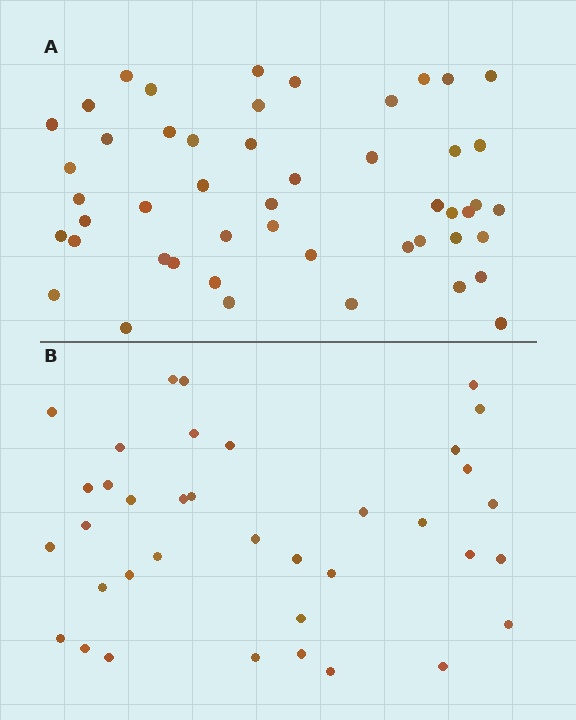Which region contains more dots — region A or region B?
Region A (the top region) has more dots.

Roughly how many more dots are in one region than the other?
Region A has roughly 12 or so more dots than region B.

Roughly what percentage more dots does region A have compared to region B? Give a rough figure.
About 30% more.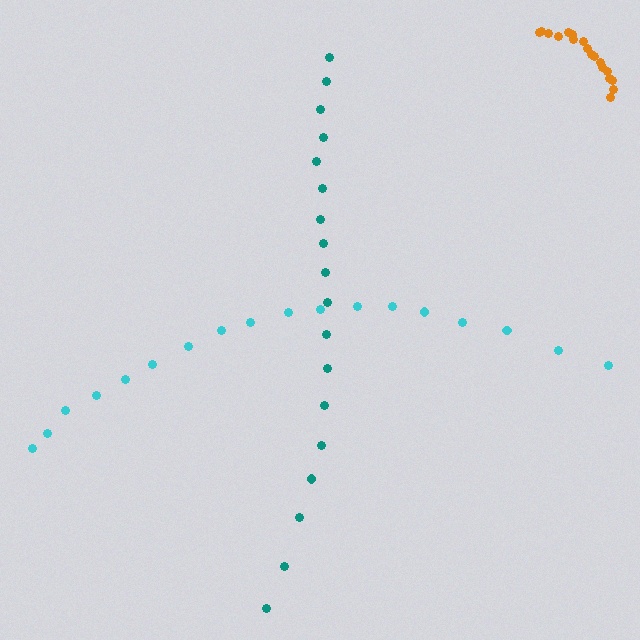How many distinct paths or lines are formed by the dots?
There are 3 distinct paths.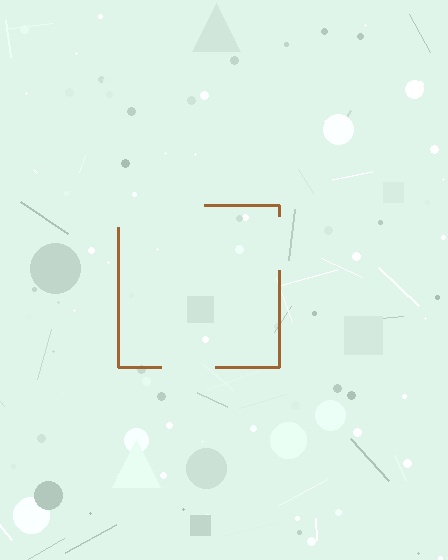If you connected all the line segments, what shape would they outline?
They would outline a square.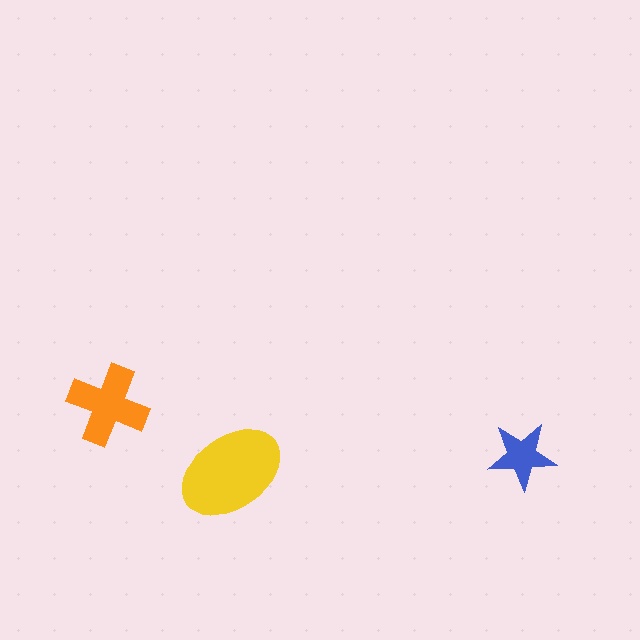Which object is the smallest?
The blue star.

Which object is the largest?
The yellow ellipse.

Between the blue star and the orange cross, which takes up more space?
The orange cross.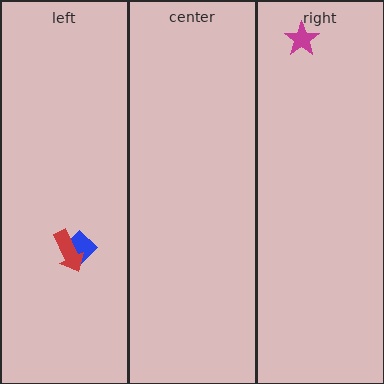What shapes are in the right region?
The magenta star.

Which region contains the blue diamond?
The left region.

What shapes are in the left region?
The blue diamond, the red arrow.